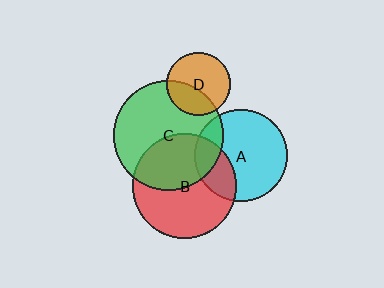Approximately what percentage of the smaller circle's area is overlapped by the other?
Approximately 15%.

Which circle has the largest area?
Circle C (green).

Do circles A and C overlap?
Yes.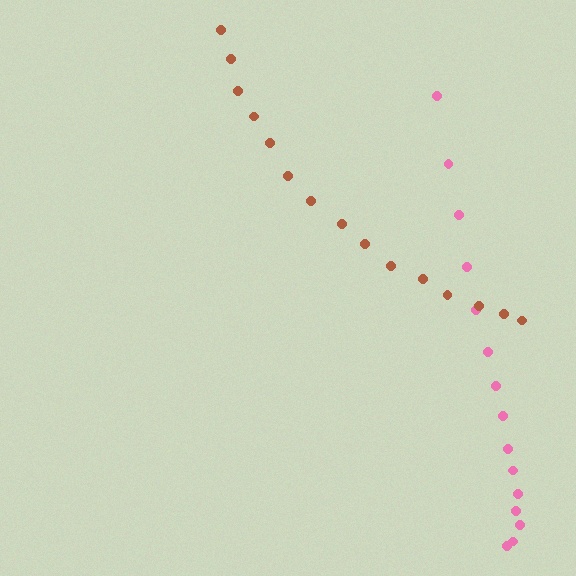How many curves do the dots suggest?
There are 2 distinct paths.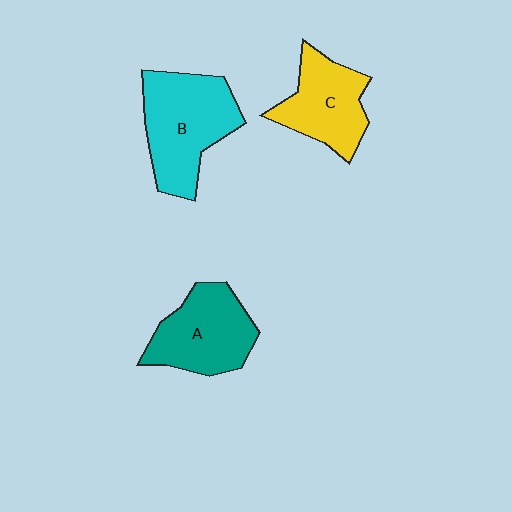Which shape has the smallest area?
Shape C (yellow).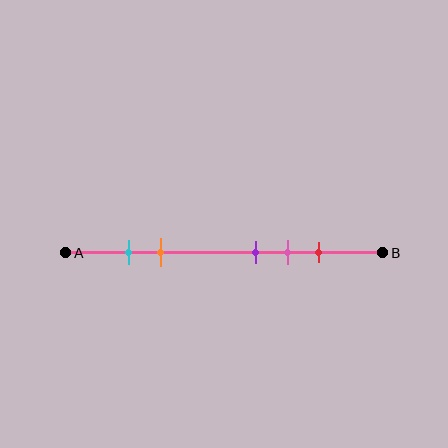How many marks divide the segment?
There are 5 marks dividing the segment.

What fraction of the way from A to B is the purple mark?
The purple mark is approximately 60% (0.6) of the way from A to B.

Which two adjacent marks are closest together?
The cyan and orange marks are the closest adjacent pair.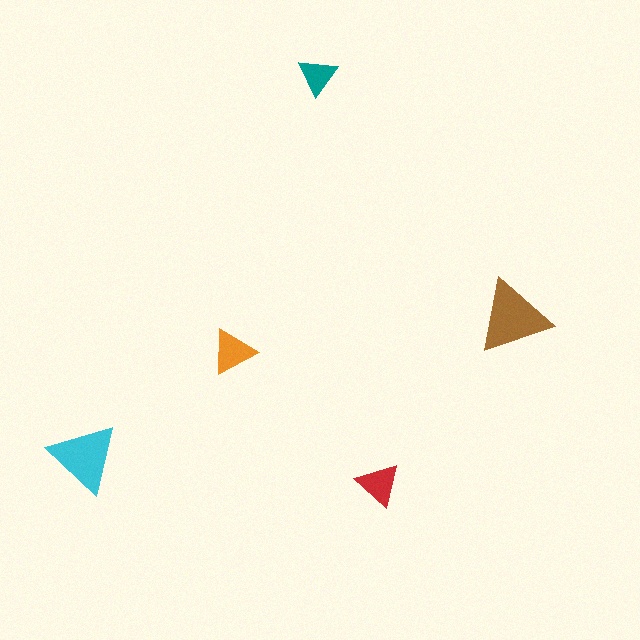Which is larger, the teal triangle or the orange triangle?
The orange one.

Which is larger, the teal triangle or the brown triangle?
The brown one.